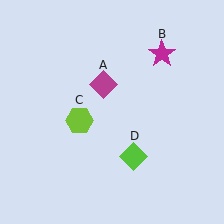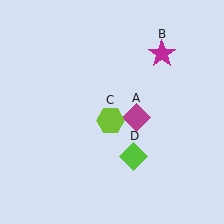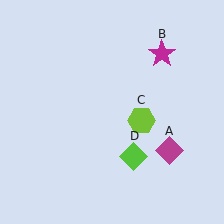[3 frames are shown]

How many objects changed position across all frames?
2 objects changed position: magenta diamond (object A), lime hexagon (object C).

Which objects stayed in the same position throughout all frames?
Magenta star (object B) and lime diamond (object D) remained stationary.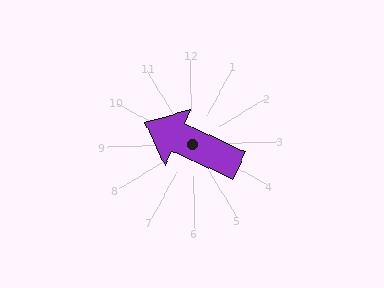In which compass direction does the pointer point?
Northwest.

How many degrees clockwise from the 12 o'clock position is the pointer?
Approximately 296 degrees.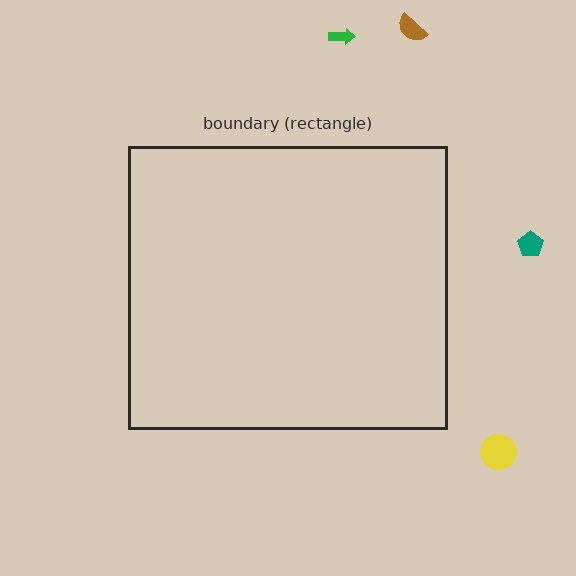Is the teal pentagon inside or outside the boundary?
Outside.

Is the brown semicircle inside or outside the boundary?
Outside.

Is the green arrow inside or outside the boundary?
Outside.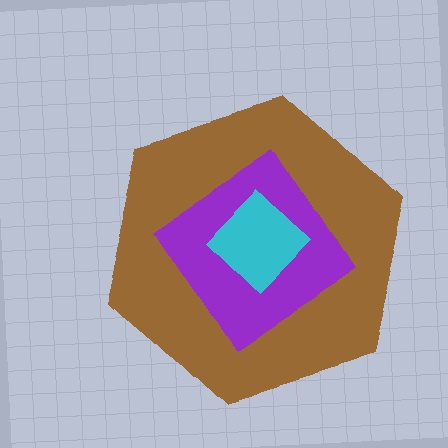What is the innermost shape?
The cyan diamond.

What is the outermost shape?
The brown hexagon.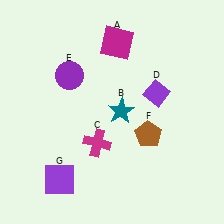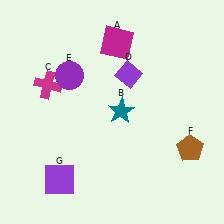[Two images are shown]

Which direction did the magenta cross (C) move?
The magenta cross (C) moved up.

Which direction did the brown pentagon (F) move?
The brown pentagon (F) moved right.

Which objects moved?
The objects that moved are: the magenta cross (C), the purple diamond (D), the brown pentagon (F).